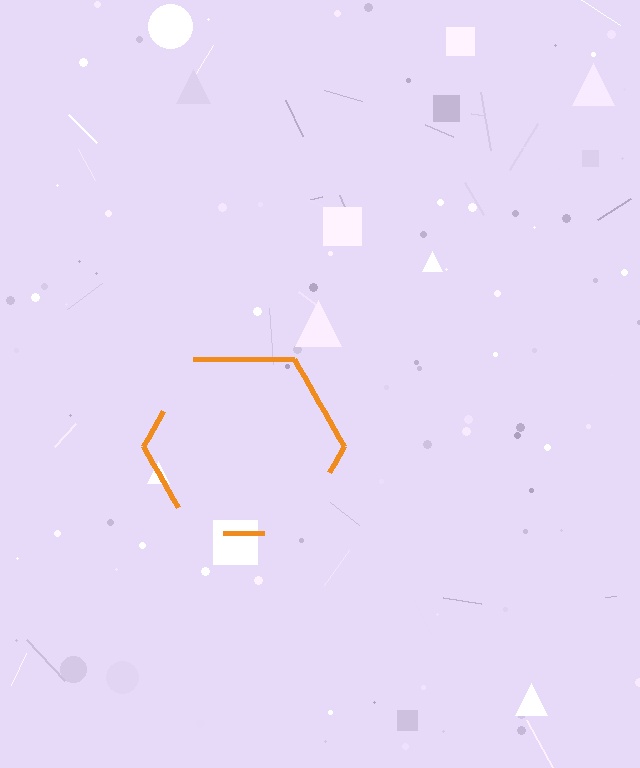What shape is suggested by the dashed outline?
The dashed outline suggests a hexagon.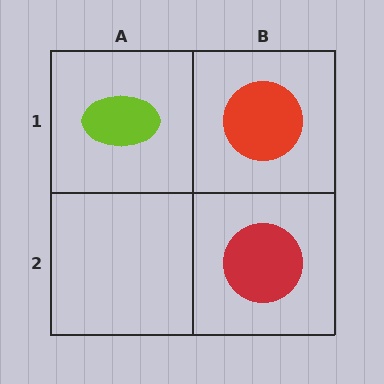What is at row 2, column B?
A red circle.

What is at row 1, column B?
A red circle.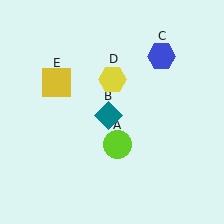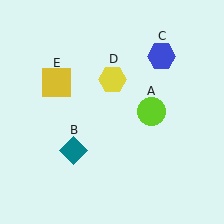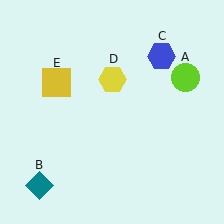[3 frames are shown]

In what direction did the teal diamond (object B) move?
The teal diamond (object B) moved down and to the left.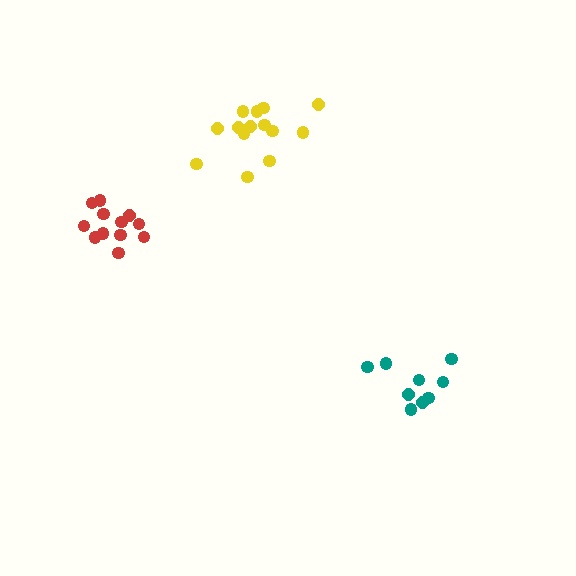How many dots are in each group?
Group 1: 9 dots, Group 2: 12 dots, Group 3: 14 dots (35 total).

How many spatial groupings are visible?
There are 3 spatial groupings.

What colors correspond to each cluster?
The clusters are colored: teal, red, yellow.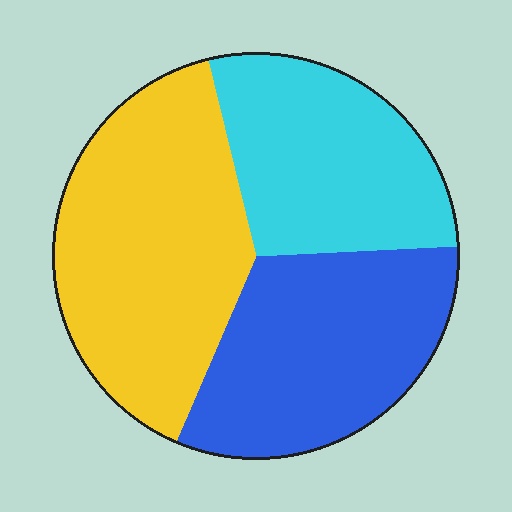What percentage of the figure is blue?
Blue takes up between a quarter and a half of the figure.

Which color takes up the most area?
Yellow, at roughly 40%.